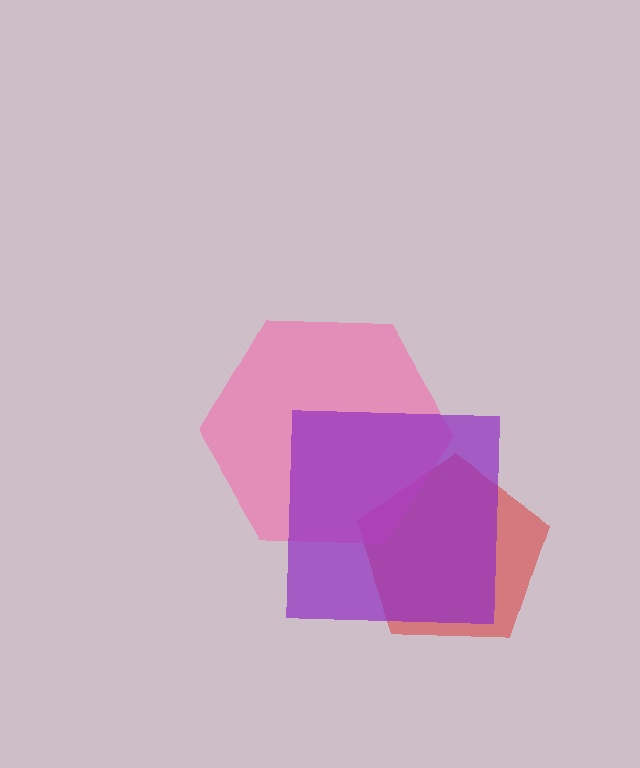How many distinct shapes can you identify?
There are 3 distinct shapes: a red pentagon, a pink hexagon, a purple square.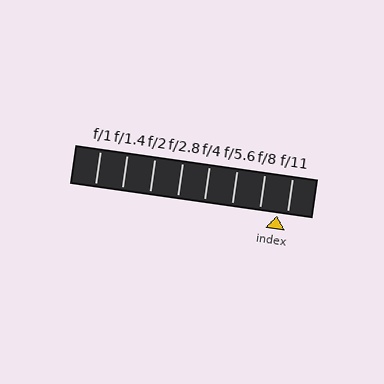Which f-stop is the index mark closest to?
The index mark is closest to f/11.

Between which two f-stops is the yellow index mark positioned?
The index mark is between f/8 and f/11.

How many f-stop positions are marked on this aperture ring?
There are 8 f-stop positions marked.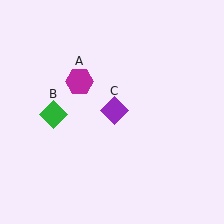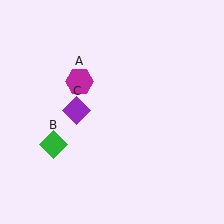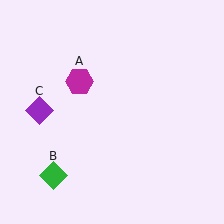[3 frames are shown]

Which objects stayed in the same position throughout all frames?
Magenta hexagon (object A) remained stationary.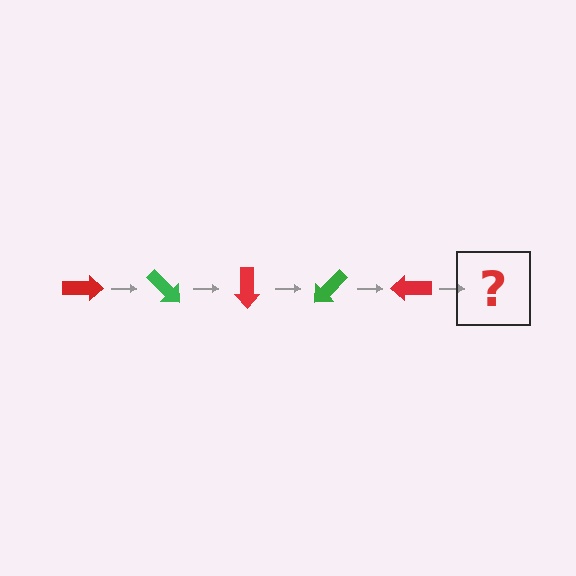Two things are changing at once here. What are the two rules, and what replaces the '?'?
The two rules are that it rotates 45 degrees each step and the color cycles through red and green. The '?' should be a green arrow, rotated 225 degrees from the start.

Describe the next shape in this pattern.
It should be a green arrow, rotated 225 degrees from the start.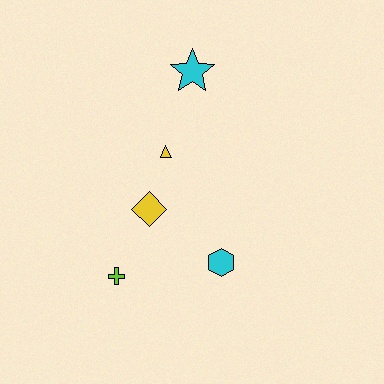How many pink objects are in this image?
There are no pink objects.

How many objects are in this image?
There are 5 objects.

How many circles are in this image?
There are no circles.